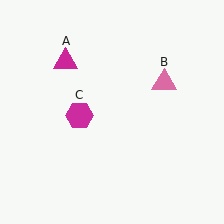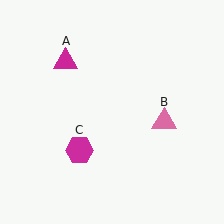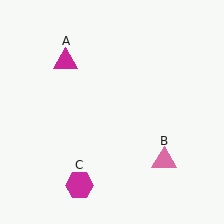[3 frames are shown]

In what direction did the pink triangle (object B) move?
The pink triangle (object B) moved down.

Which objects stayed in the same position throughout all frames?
Magenta triangle (object A) remained stationary.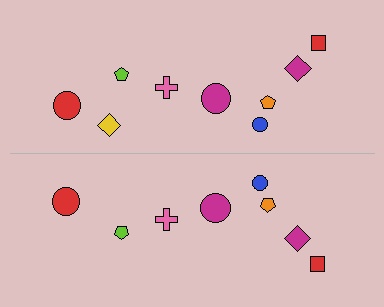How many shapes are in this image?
There are 17 shapes in this image.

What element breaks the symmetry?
A yellow diamond is missing from the bottom side.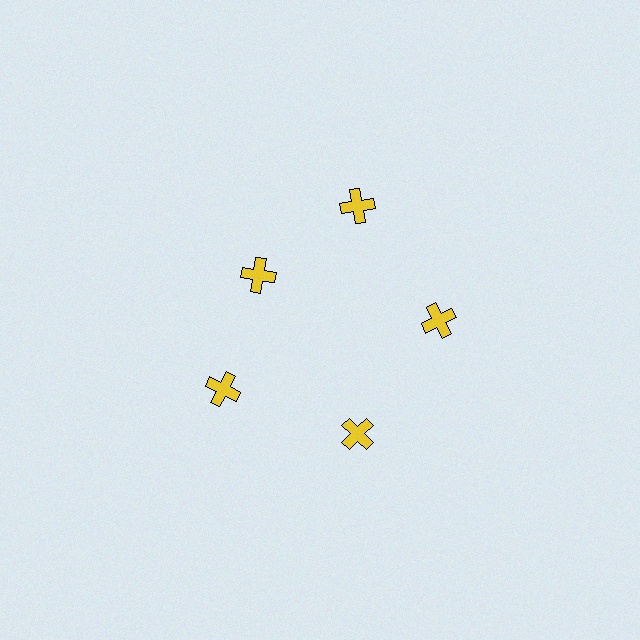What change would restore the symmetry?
The symmetry would be restored by moving it outward, back onto the ring so that all 5 crosses sit at equal angles and equal distance from the center.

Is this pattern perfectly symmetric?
No. The 5 yellow crosses are arranged in a ring, but one element near the 10 o'clock position is pulled inward toward the center, breaking the 5-fold rotational symmetry.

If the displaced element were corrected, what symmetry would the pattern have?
It would have 5-fold rotational symmetry — the pattern would map onto itself every 72 degrees.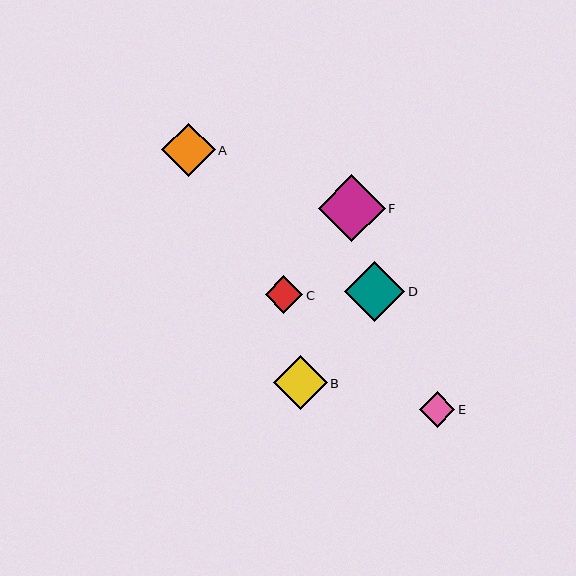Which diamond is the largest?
Diamond F is the largest with a size of approximately 67 pixels.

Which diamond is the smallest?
Diamond E is the smallest with a size of approximately 36 pixels.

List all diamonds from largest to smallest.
From largest to smallest: F, D, B, A, C, E.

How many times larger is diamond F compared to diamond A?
Diamond F is approximately 1.3 times the size of diamond A.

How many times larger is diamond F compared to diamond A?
Diamond F is approximately 1.3 times the size of diamond A.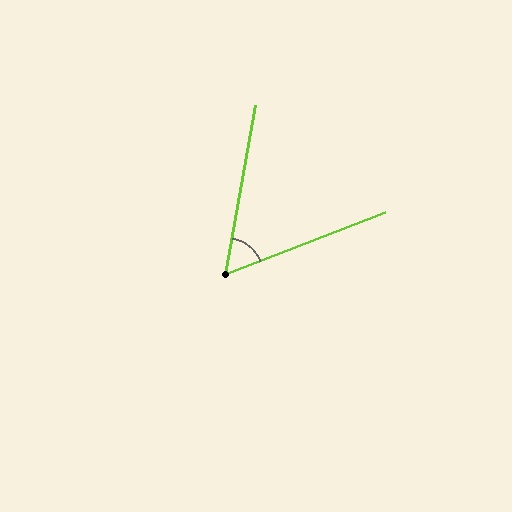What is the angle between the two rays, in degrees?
Approximately 59 degrees.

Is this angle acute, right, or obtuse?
It is acute.